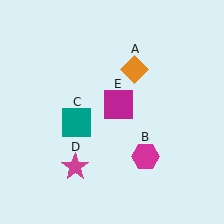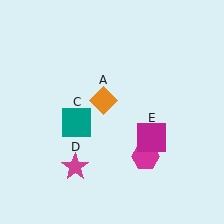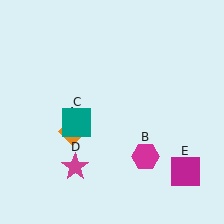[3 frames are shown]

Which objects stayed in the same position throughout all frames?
Magenta hexagon (object B) and teal square (object C) and magenta star (object D) remained stationary.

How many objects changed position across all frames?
2 objects changed position: orange diamond (object A), magenta square (object E).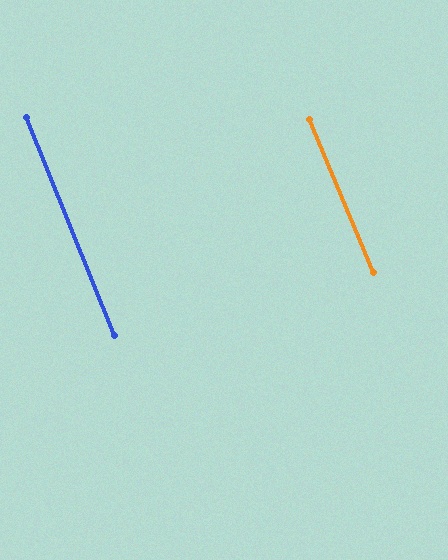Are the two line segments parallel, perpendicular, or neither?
Parallel — their directions differ by only 0.7°.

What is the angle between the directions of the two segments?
Approximately 1 degree.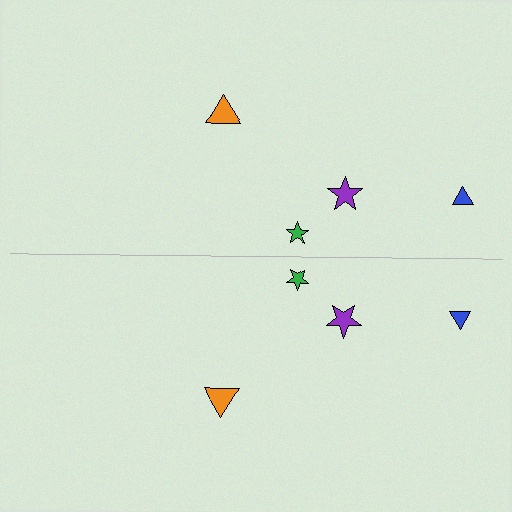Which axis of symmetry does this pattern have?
The pattern has a horizontal axis of symmetry running through the center of the image.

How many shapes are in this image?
There are 8 shapes in this image.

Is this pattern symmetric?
Yes, this pattern has bilateral (reflection) symmetry.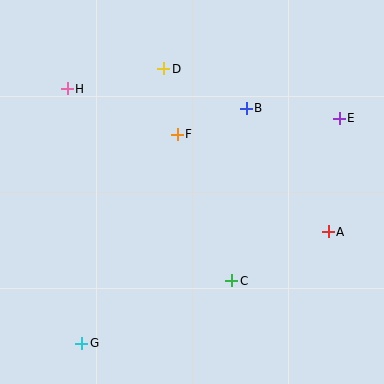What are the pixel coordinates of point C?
Point C is at (232, 281).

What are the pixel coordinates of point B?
Point B is at (246, 108).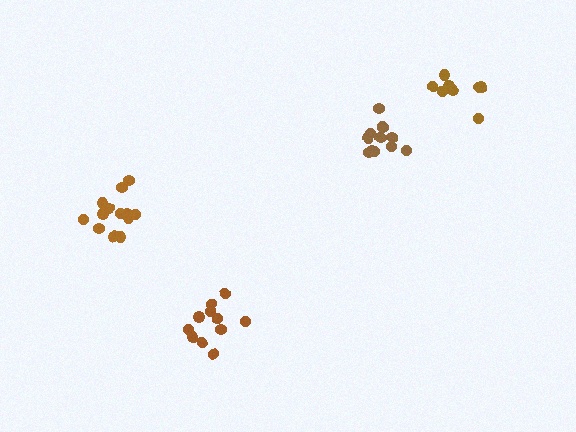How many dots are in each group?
Group 1: 11 dots, Group 2: 12 dots, Group 3: 9 dots, Group 4: 13 dots (45 total).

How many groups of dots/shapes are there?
There are 4 groups.